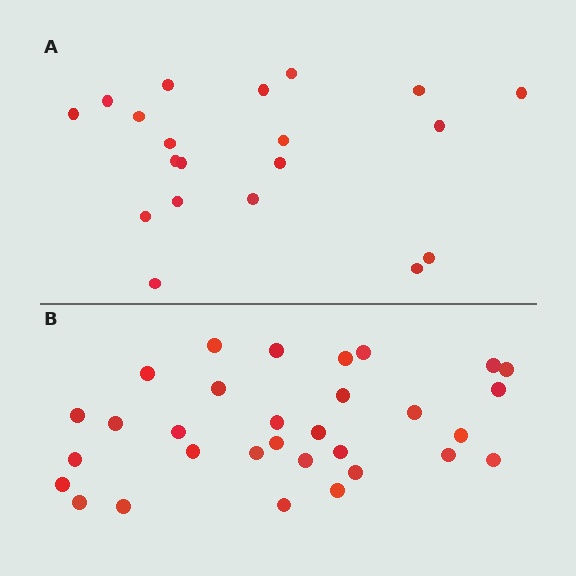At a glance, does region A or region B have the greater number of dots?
Region B (the bottom region) has more dots.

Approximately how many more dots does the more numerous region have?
Region B has roughly 12 or so more dots than region A.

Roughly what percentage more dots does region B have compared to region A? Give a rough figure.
About 55% more.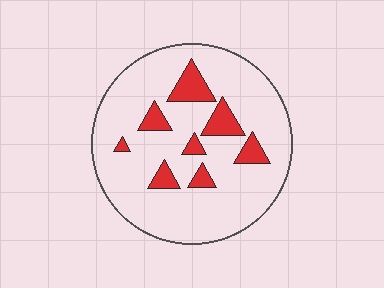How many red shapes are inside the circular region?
8.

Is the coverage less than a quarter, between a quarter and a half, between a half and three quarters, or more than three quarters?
Less than a quarter.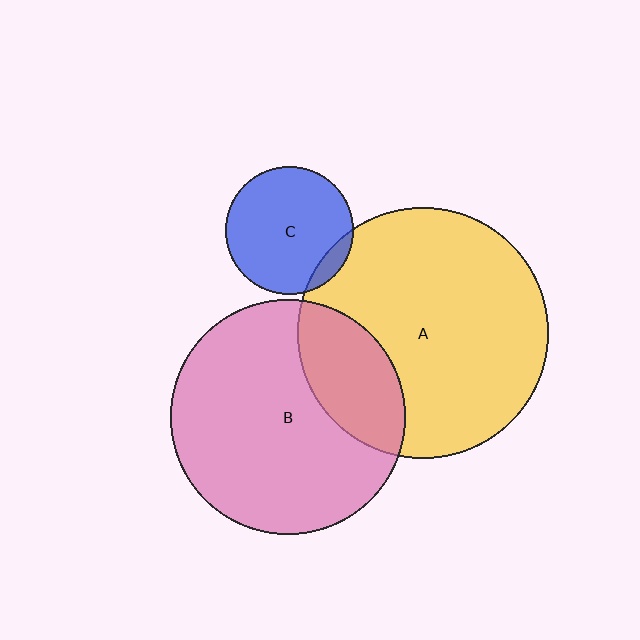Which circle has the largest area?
Circle A (yellow).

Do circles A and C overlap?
Yes.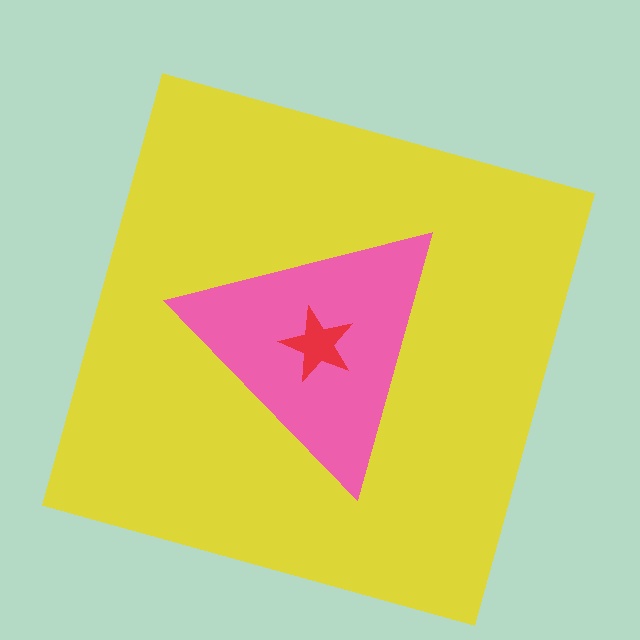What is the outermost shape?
The yellow square.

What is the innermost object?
The red star.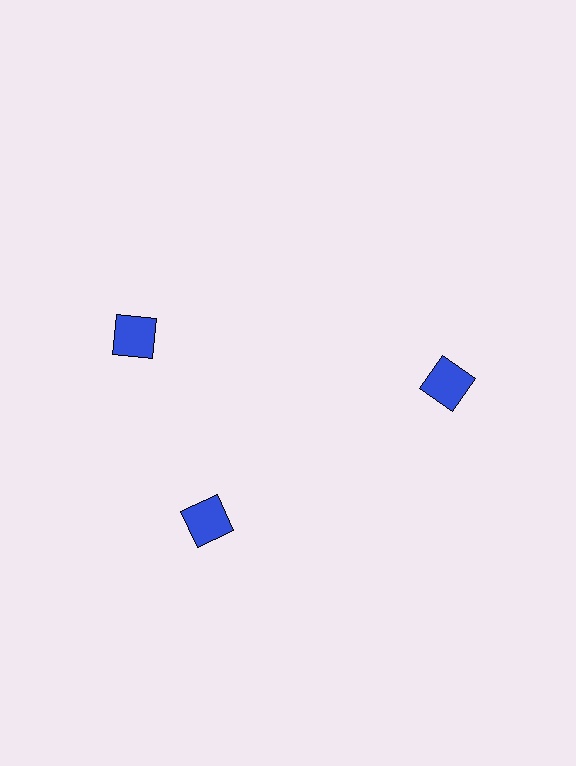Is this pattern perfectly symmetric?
No. The 3 blue squares are arranged in a ring, but one element near the 11 o'clock position is rotated out of alignment along the ring, breaking the 3-fold rotational symmetry.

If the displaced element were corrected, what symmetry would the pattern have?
It would have 3-fold rotational symmetry — the pattern would map onto itself every 120 degrees.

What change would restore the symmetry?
The symmetry would be restored by rotating it back into even spacing with its neighbors so that all 3 squares sit at equal angles and equal distance from the center.